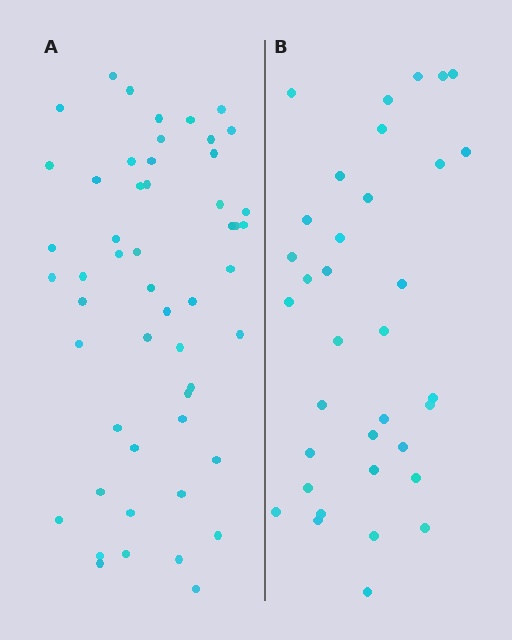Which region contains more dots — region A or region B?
Region A (the left region) has more dots.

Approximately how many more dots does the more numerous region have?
Region A has approximately 15 more dots than region B.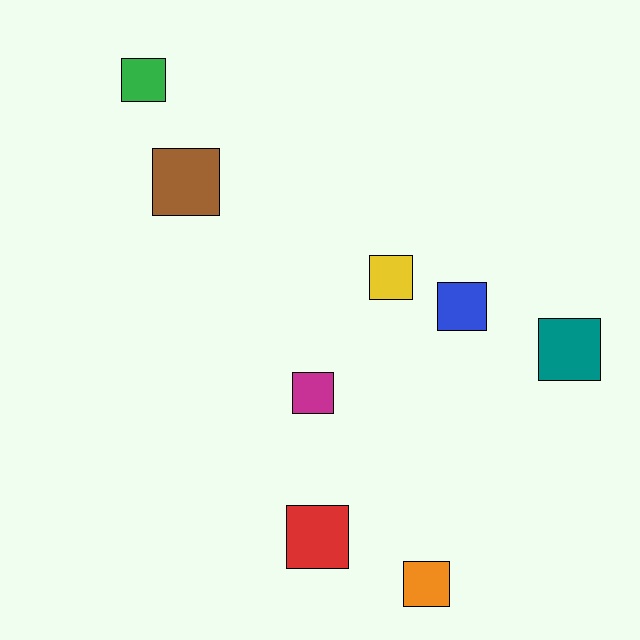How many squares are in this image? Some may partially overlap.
There are 8 squares.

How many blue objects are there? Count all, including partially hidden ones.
There is 1 blue object.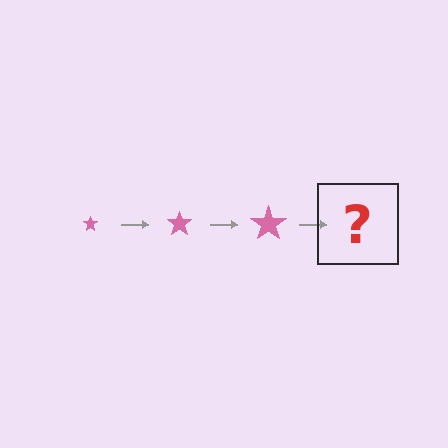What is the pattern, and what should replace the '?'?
The pattern is that the star gets progressively larger each step. The '?' should be a pink star, larger than the previous one.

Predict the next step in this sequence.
The next step is a pink star, larger than the previous one.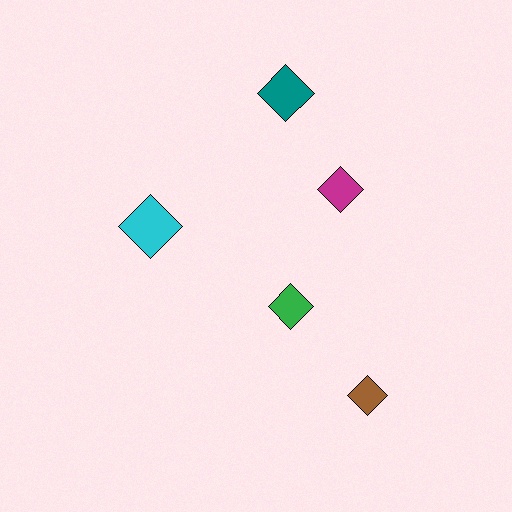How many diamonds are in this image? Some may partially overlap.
There are 5 diamonds.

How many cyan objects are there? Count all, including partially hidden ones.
There is 1 cyan object.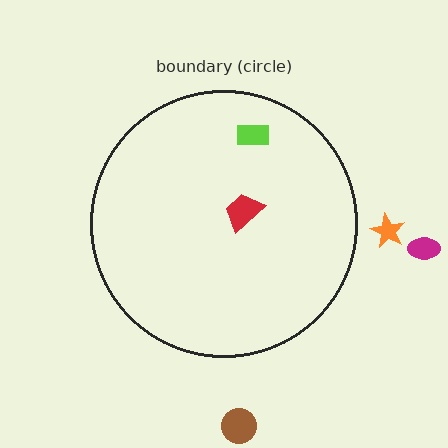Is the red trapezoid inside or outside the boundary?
Inside.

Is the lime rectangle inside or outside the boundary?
Inside.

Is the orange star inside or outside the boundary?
Outside.